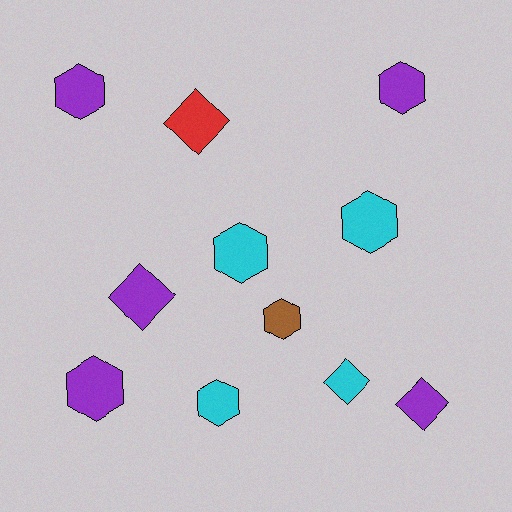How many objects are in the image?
There are 11 objects.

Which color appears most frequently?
Purple, with 5 objects.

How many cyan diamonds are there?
There is 1 cyan diamond.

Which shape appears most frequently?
Hexagon, with 7 objects.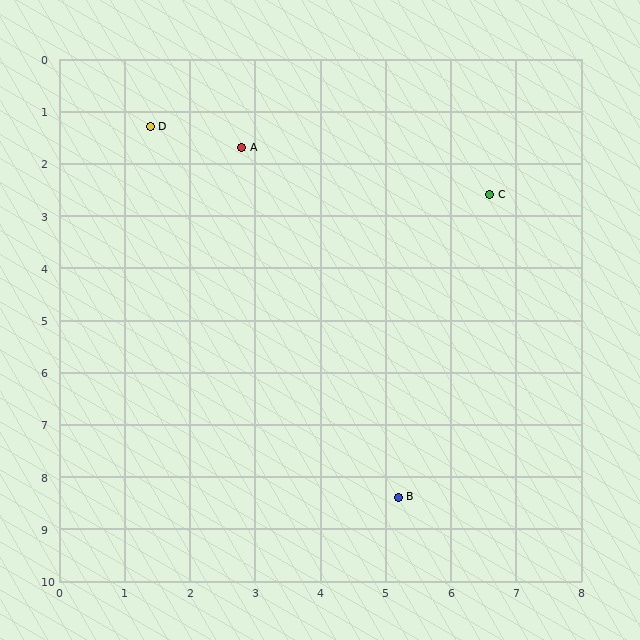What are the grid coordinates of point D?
Point D is at approximately (1.4, 1.3).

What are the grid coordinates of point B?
Point B is at approximately (5.2, 8.4).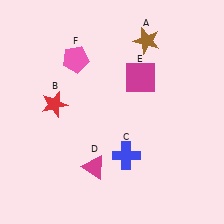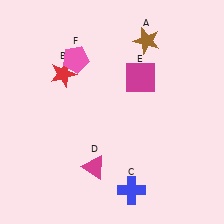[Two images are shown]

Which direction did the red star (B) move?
The red star (B) moved up.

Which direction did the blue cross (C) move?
The blue cross (C) moved down.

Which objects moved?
The objects that moved are: the red star (B), the blue cross (C).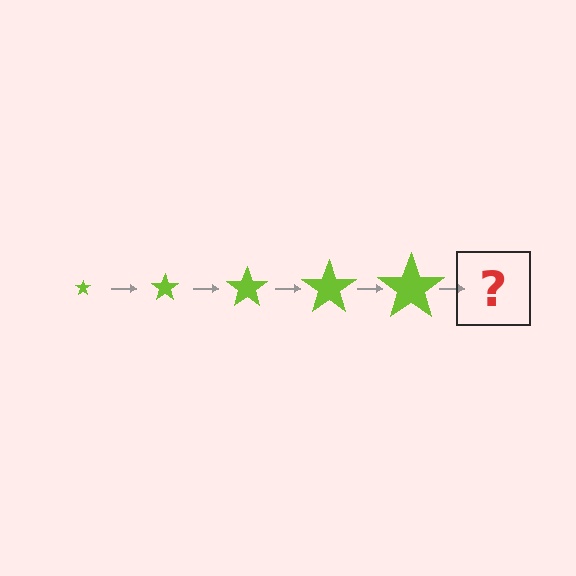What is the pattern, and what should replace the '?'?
The pattern is that the star gets progressively larger each step. The '?' should be a lime star, larger than the previous one.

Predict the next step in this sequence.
The next step is a lime star, larger than the previous one.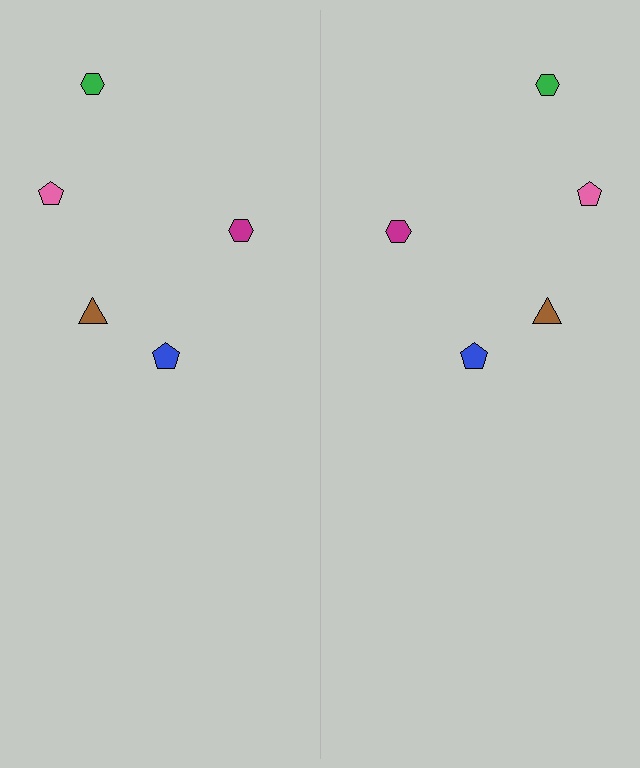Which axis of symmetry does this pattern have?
The pattern has a vertical axis of symmetry running through the center of the image.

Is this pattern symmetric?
Yes, this pattern has bilateral (reflection) symmetry.